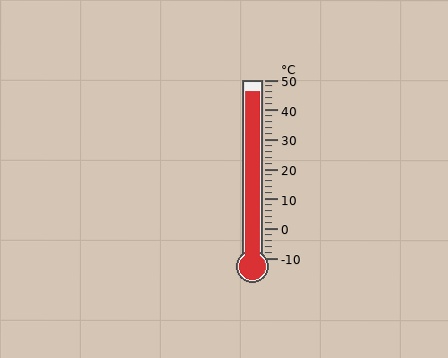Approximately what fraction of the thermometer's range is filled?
The thermometer is filled to approximately 95% of its range.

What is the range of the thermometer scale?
The thermometer scale ranges from -10°C to 50°C.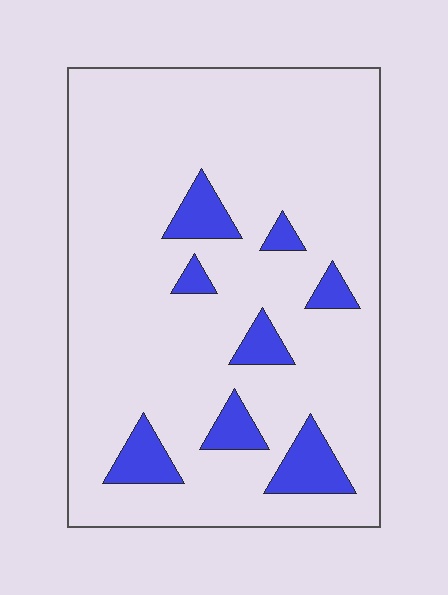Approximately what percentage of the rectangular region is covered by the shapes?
Approximately 10%.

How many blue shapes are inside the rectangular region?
8.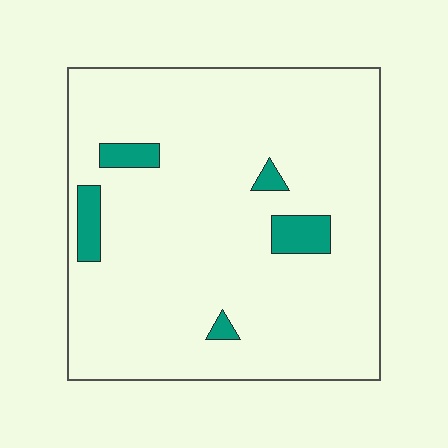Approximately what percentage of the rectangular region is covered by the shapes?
Approximately 5%.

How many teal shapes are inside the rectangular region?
5.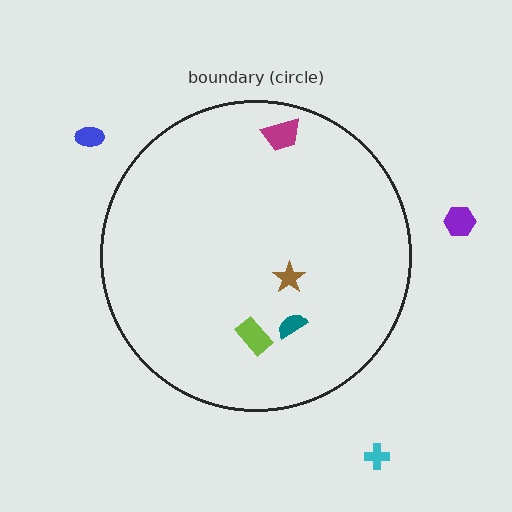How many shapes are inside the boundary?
4 inside, 3 outside.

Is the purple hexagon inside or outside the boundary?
Outside.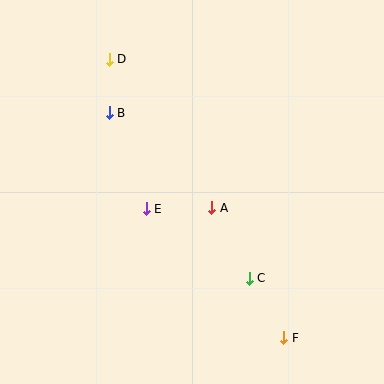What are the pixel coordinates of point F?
Point F is at (284, 338).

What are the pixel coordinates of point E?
Point E is at (146, 209).